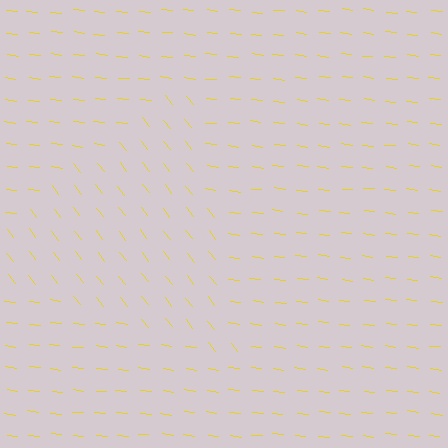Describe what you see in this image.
The image is filled with small yellow line segments. A triangle region in the image has lines oriented differently from the surrounding lines, creating a visible texture boundary.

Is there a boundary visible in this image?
Yes, there is a texture boundary formed by a change in line orientation.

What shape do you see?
I see a triangle.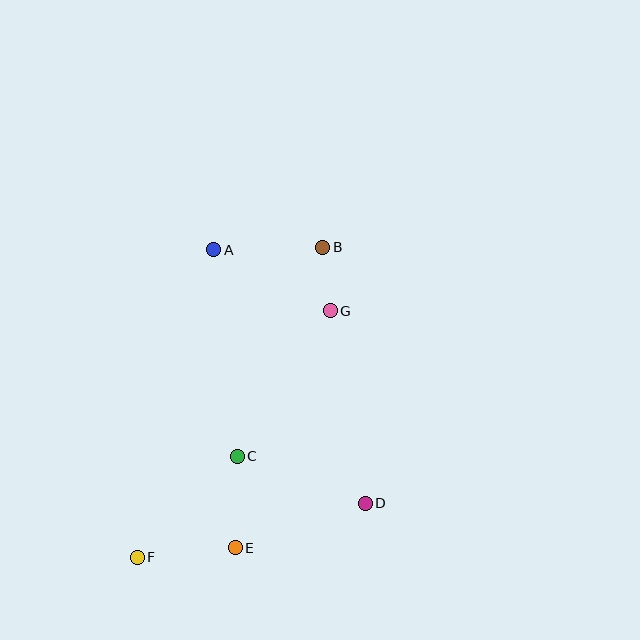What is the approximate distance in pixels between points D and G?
The distance between D and G is approximately 195 pixels.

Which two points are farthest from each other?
Points B and F are farthest from each other.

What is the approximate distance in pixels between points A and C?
The distance between A and C is approximately 208 pixels.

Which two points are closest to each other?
Points B and G are closest to each other.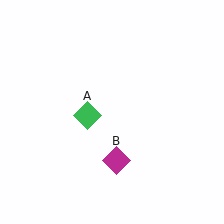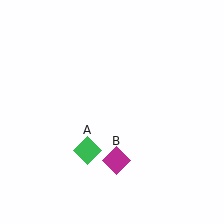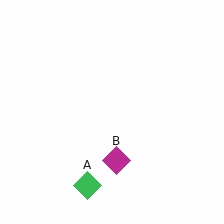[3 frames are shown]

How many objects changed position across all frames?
1 object changed position: green diamond (object A).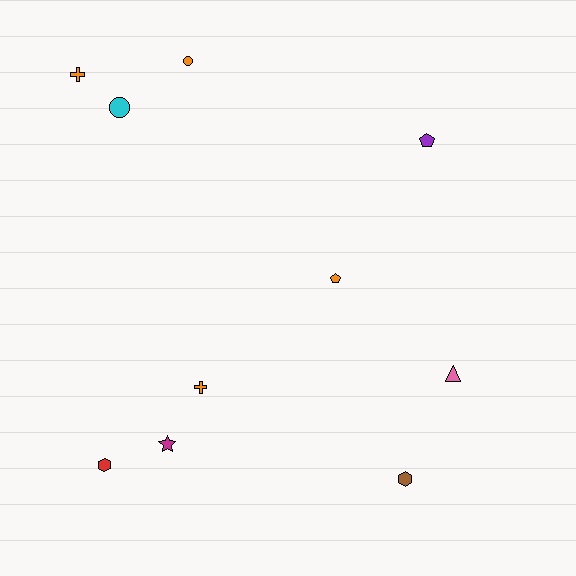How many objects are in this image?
There are 10 objects.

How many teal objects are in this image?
There are no teal objects.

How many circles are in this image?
There are 2 circles.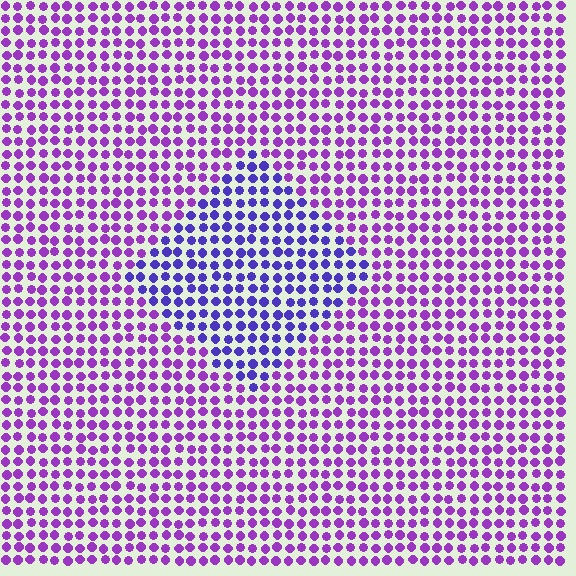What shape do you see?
I see a diamond.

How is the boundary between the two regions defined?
The boundary is defined purely by a slight shift in hue (about 34 degrees). Spacing, size, and orientation are identical on both sides.